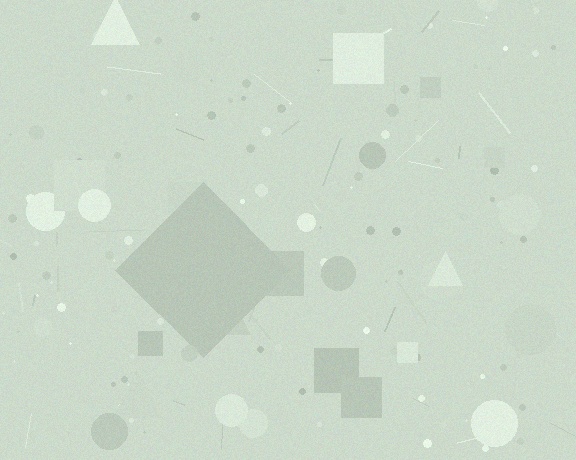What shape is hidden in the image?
A diamond is hidden in the image.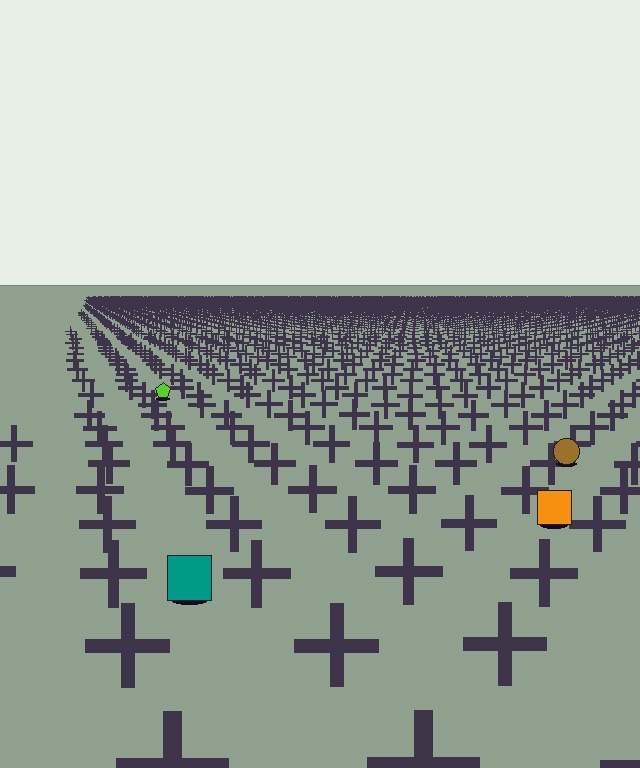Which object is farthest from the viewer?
The lime pentagon is farthest from the viewer. It appears smaller and the ground texture around it is denser.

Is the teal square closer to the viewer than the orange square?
Yes. The teal square is closer — you can tell from the texture gradient: the ground texture is coarser near it.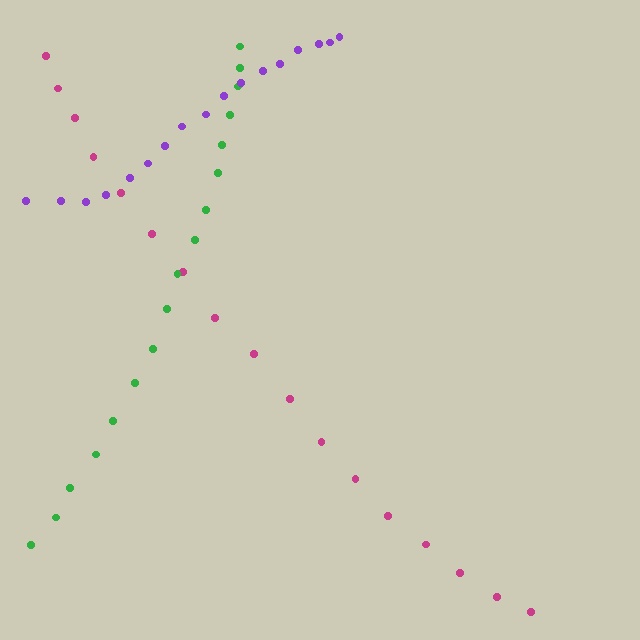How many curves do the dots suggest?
There are 3 distinct paths.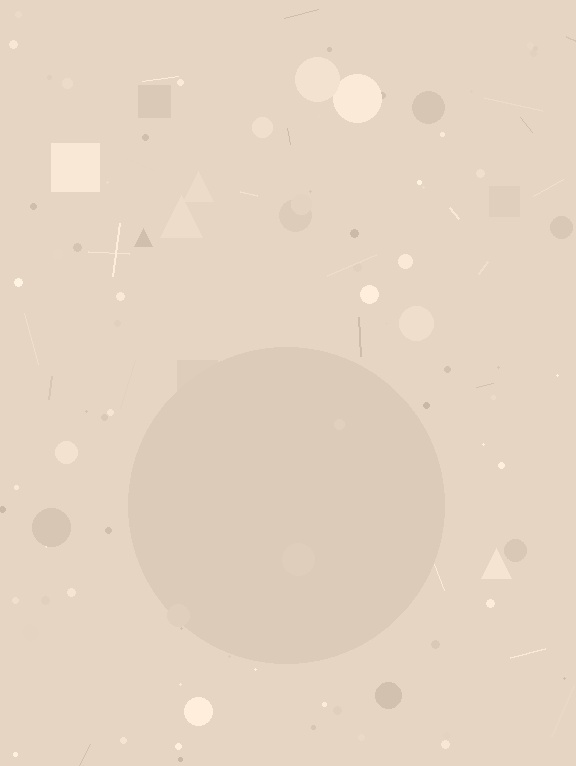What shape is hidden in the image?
A circle is hidden in the image.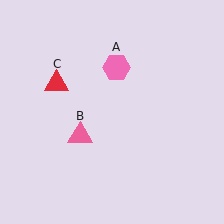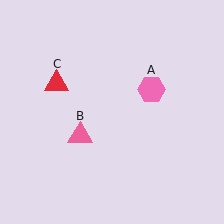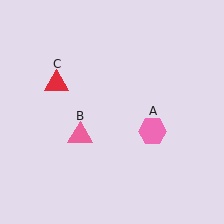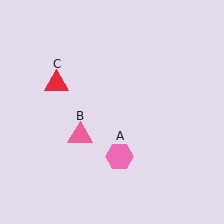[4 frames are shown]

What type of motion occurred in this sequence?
The pink hexagon (object A) rotated clockwise around the center of the scene.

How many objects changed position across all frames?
1 object changed position: pink hexagon (object A).